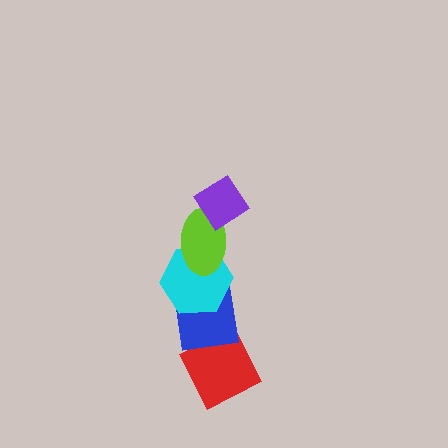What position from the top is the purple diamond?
The purple diamond is 1st from the top.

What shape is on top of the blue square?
The cyan hexagon is on top of the blue square.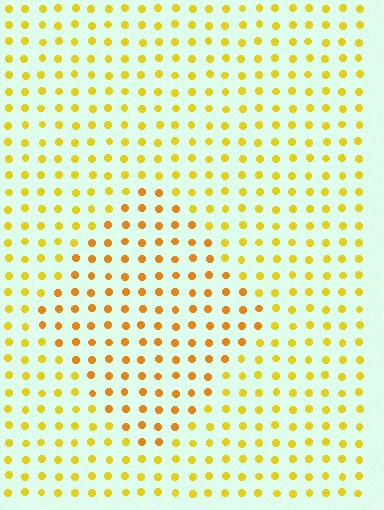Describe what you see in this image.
The image is filled with small yellow elements in a uniform arrangement. A diamond-shaped region is visible where the elements are tinted to a slightly different hue, forming a subtle color boundary.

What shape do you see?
I see a diamond.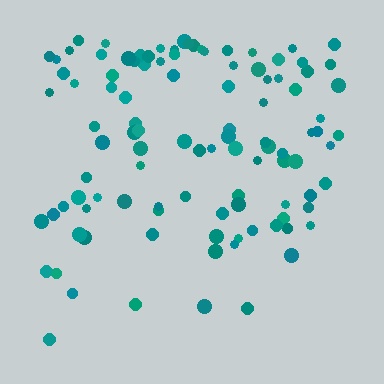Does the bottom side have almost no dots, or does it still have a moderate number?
Still a moderate number, just noticeably fewer than the top.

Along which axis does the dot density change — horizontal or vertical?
Vertical.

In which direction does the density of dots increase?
From bottom to top, with the top side densest.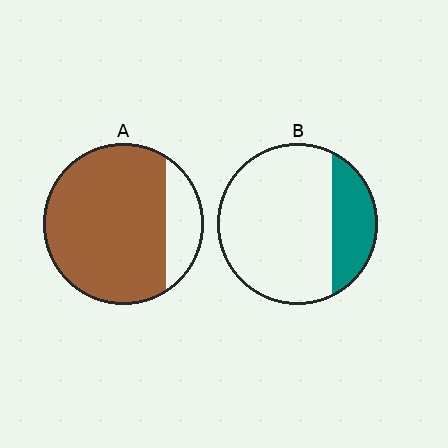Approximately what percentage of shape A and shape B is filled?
A is approximately 80% and B is approximately 25%.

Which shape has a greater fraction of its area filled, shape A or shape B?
Shape A.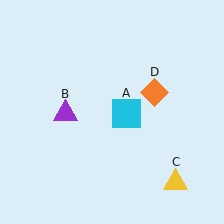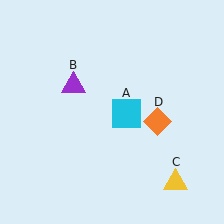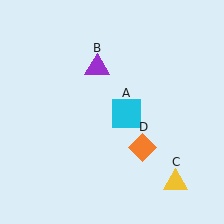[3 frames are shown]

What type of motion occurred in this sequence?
The purple triangle (object B), orange diamond (object D) rotated clockwise around the center of the scene.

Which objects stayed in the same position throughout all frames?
Cyan square (object A) and yellow triangle (object C) remained stationary.